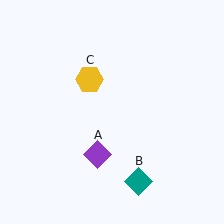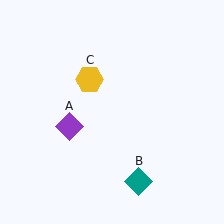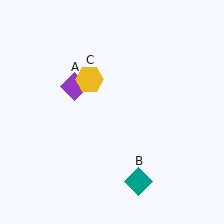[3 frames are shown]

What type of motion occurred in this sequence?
The purple diamond (object A) rotated clockwise around the center of the scene.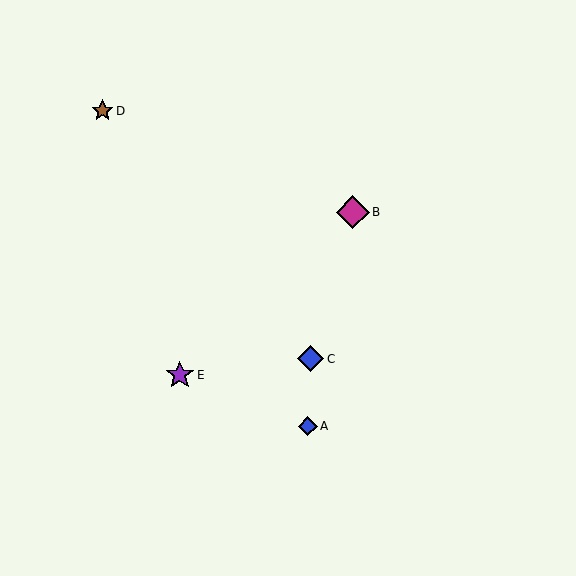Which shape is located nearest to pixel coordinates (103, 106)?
The brown star (labeled D) at (102, 111) is nearest to that location.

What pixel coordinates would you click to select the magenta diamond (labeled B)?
Click at (353, 212) to select the magenta diamond B.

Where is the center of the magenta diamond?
The center of the magenta diamond is at (353, 212).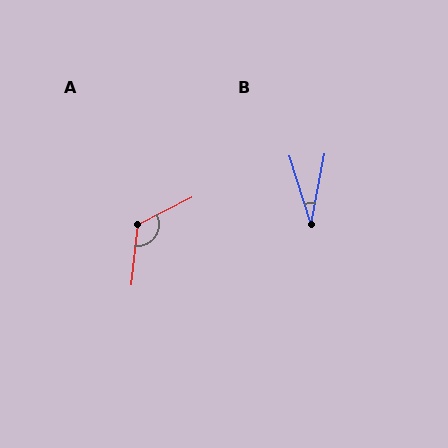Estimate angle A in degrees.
Approximately 124 degrees.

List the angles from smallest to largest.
B (29°), A (124°).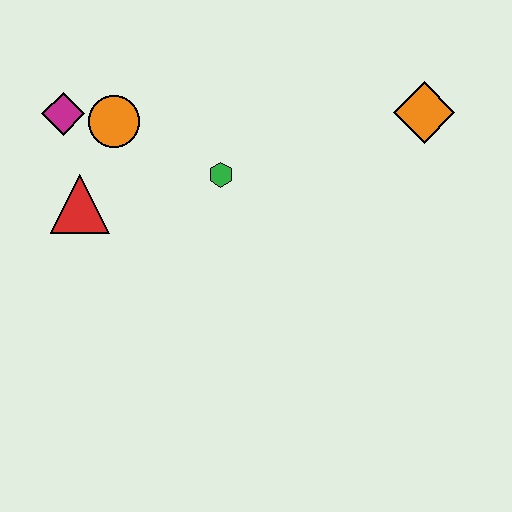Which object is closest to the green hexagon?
The orange circle is closest to the green hexagon.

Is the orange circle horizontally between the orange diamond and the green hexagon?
No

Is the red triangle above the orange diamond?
No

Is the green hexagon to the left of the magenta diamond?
No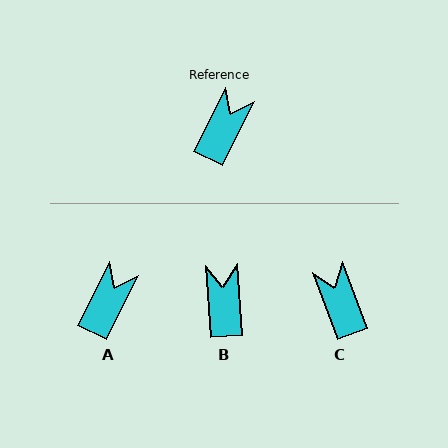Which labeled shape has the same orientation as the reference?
A.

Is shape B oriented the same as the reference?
No, it is off by about 30 degrees.